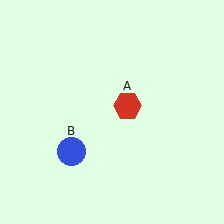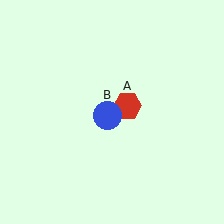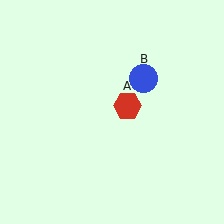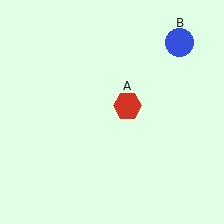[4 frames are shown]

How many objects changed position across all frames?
1 object changed position: blue circle (object B).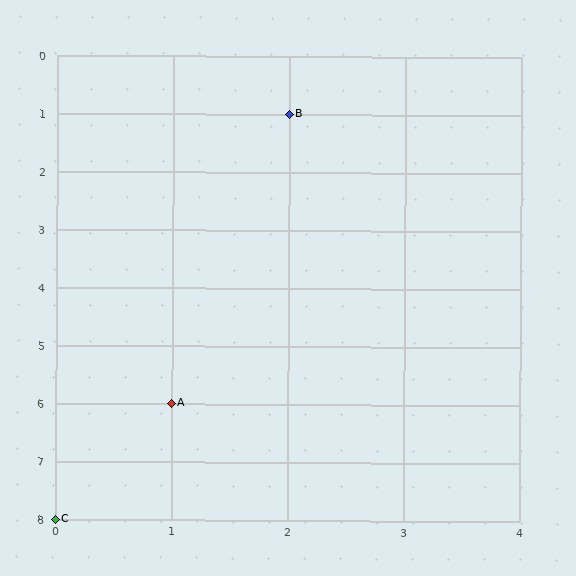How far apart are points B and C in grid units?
Points B and C are 2 columns and 7 rows apart (about 7.3 grid units diagonally).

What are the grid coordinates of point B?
Point B is at grid coordinates (2, 1).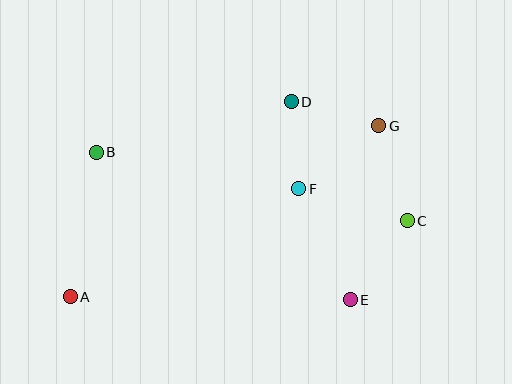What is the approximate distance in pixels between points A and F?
The distance between A and F is approximately 253 pixels.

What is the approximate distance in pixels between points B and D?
The distance between B and D is approximately 201 pixels.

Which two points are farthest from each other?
Points A and G are farthest from each other.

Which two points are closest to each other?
Points D and F are closest to each other.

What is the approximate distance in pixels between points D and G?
The distance between D and G is approximately 91 pixels.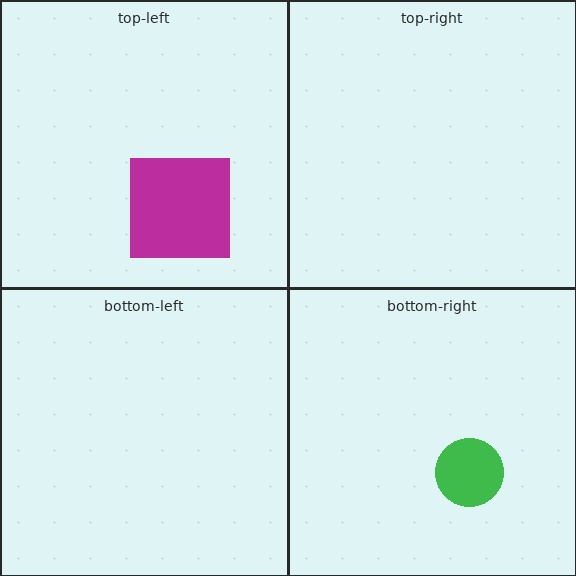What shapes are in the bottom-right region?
The green circle.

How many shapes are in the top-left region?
2.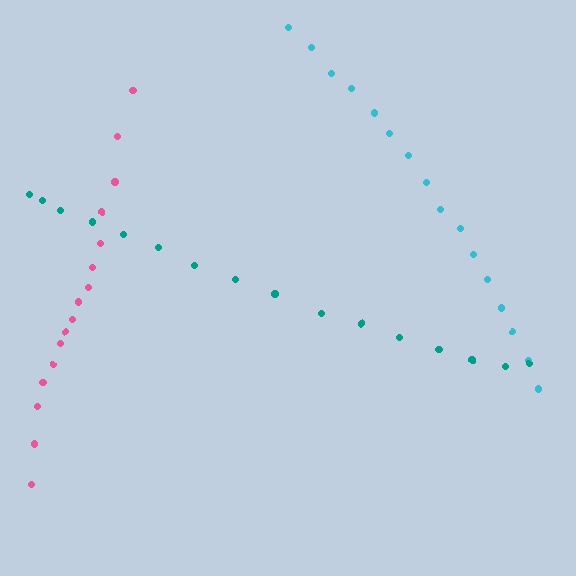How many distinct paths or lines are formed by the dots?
There are 3 distinct paths.